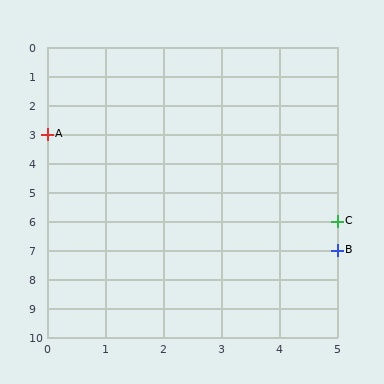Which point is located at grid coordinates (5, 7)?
Point B is at (5, 7).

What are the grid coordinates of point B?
Point B is at grid coordinates (5, 7).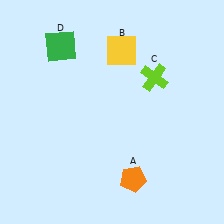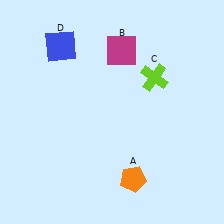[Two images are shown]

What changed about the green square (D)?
In Image 1, D is green. In Image 2, it changed to blue.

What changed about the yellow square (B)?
In Image 1, B is yellow. In Image 2, it changed to magenta.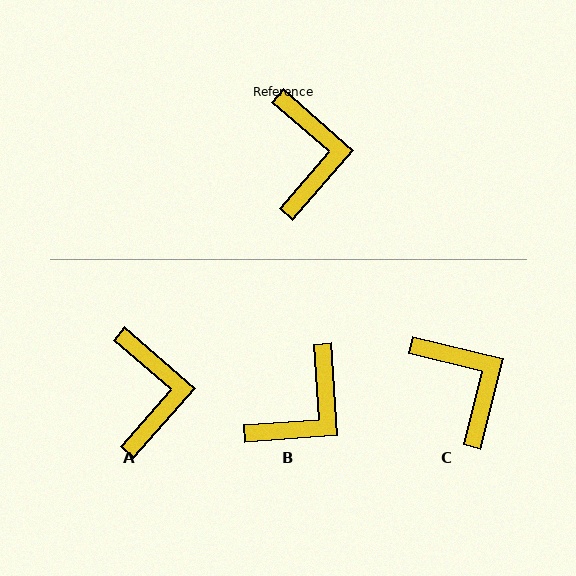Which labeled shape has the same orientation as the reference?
A.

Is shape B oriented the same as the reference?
No, it is off by about 45 degrees.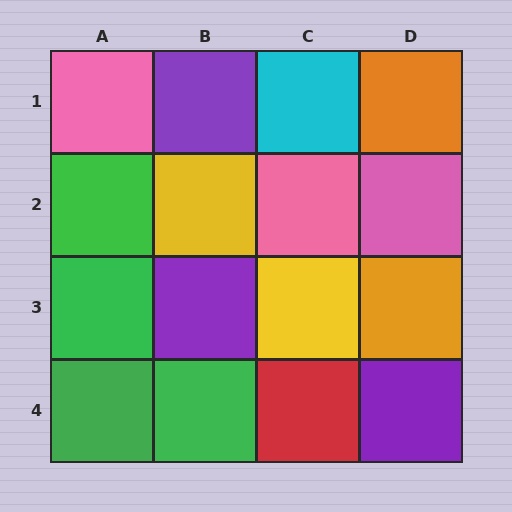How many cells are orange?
2 cells are orange.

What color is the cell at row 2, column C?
Pink.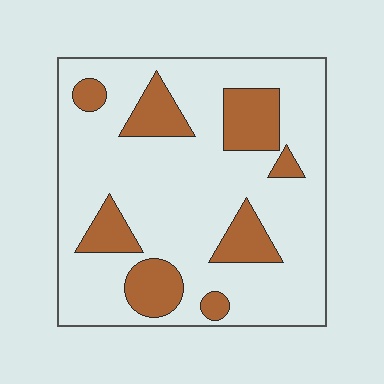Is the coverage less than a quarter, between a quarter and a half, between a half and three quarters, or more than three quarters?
Less than a quarter.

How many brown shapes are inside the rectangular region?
8.